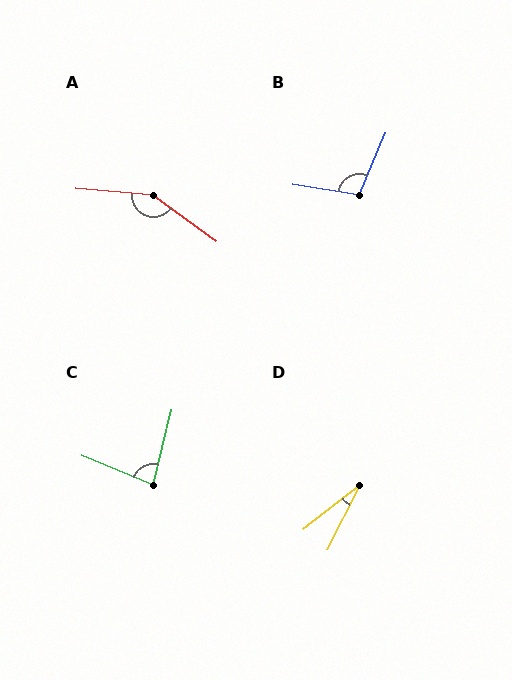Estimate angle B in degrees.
Approximately 104 degrees.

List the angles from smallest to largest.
D (26°), C (81°), B (104°), A (148°).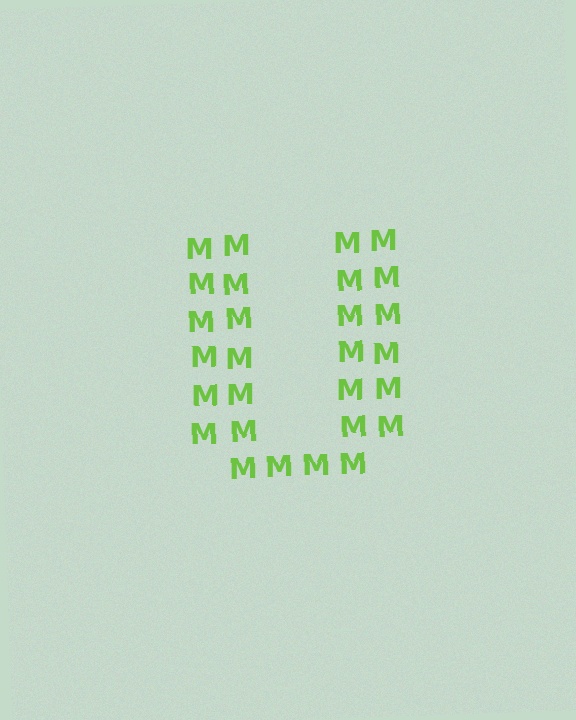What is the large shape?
The large shape is the letter U.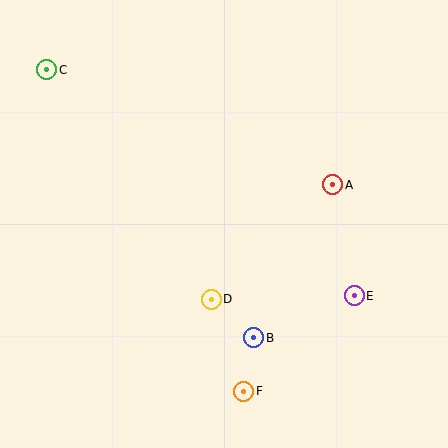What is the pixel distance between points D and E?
The distance between D and E is 143 pixels.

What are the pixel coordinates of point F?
Point F is at (244, 391).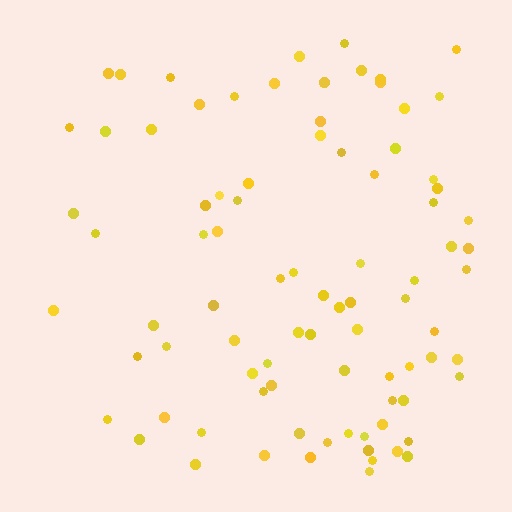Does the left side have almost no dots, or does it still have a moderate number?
Still a moderate number, just noticeably fewer than the right.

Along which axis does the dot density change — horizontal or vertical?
Horizontal.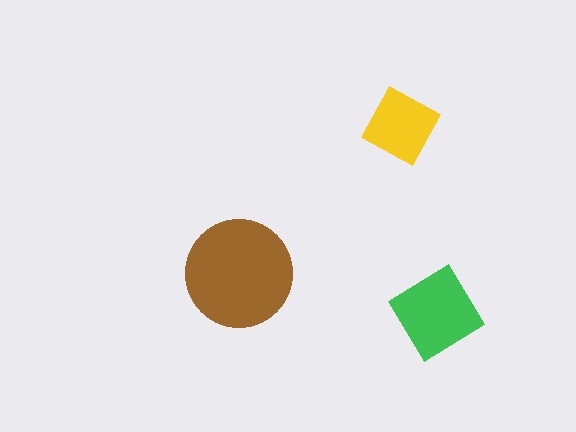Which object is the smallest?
The yellow diamond.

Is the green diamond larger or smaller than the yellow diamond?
Larger.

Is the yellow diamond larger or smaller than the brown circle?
Smaller.